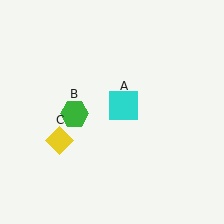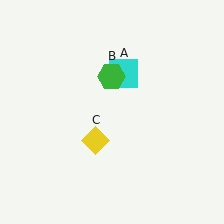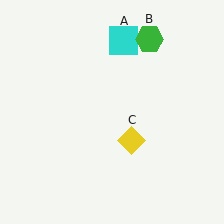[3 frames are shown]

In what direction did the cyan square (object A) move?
The cyan square (object A) moved up.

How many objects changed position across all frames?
3 objects changed position: cyan square (object A), green hexagon (object B), yellow diamond (object C).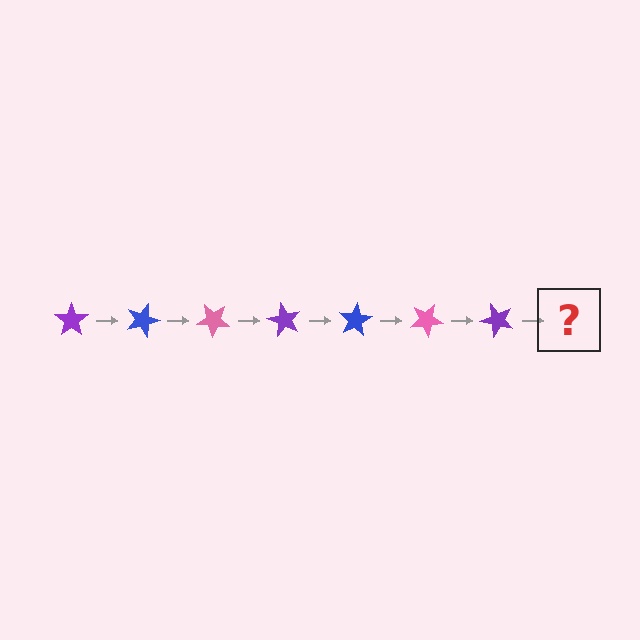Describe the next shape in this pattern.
It should be a blue star, rotated 140 degrees from the start.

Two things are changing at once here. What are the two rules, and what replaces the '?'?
The two rules are that it rotates 20 degrees each step and the color cycles through purple, blue, and pink. The '?' should be a blue star, rotated 140 degrees from the start.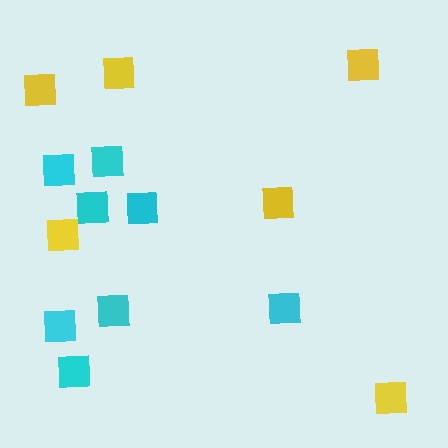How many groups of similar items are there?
There are 2 groups: one group of yellow squares (6) and one group of cyan squares (8).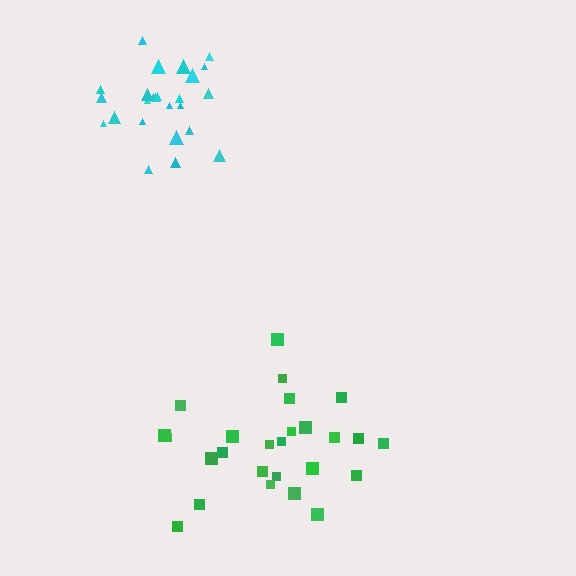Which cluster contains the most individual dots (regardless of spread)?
Green (26).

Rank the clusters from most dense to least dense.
cyan, green.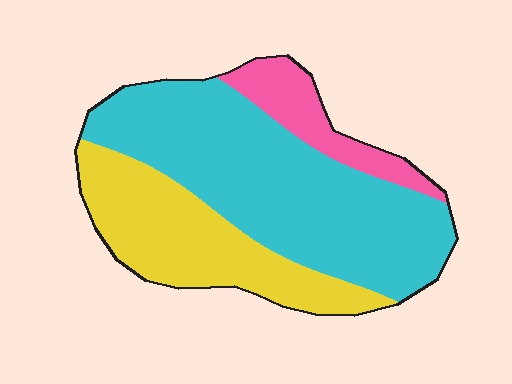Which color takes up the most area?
Cyan, at roughly 55%.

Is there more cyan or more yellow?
Cyan.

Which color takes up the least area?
Pink, at roughly 15%.